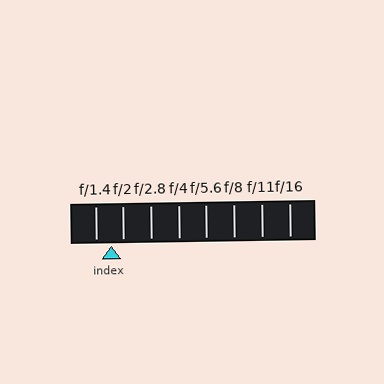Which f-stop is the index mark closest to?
The index mark is closest to f/2.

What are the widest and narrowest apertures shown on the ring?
The widest aperture shown is f/1.4 and the narrowest is f/16.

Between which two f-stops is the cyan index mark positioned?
The index mark is between f/1.4 and f/2.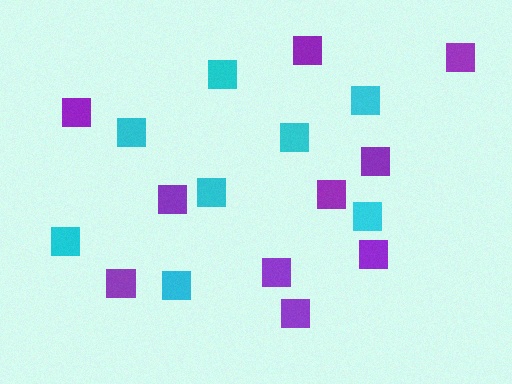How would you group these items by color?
There are 2 groups: one group of cyan squares (8) and one group of purple squares (10).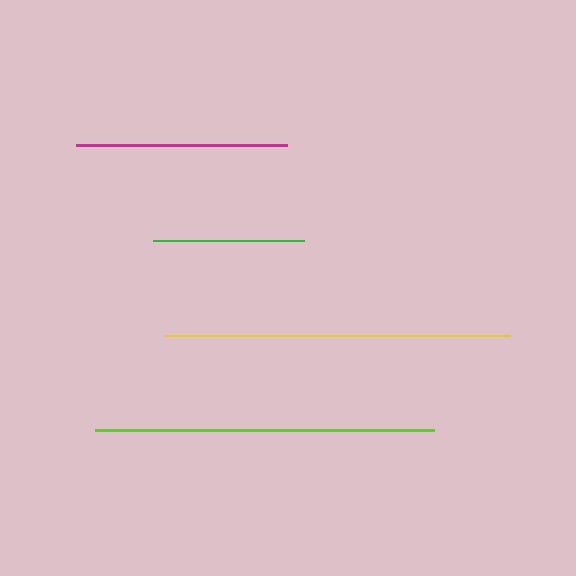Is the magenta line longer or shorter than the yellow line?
The yellow line is longer than the magenta line.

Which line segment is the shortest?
The green line is the shortest at approximately 151 pixels.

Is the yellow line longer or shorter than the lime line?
The yellow line is longer than the lime line.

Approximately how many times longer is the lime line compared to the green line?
The lime line is approximately 2.2 times the length of the green line.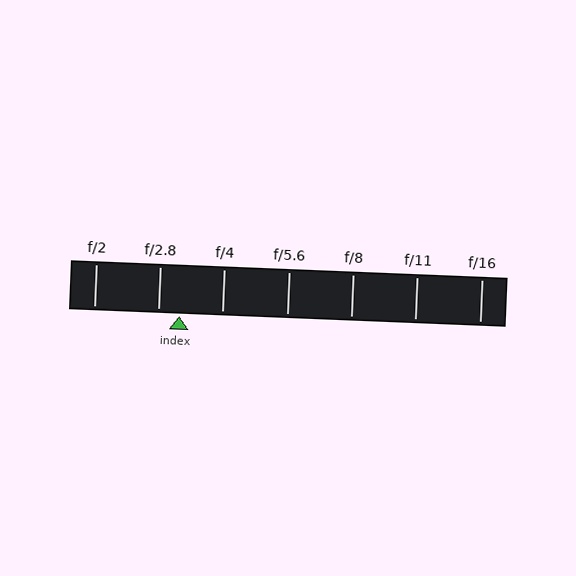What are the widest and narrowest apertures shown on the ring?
The widest aperture shown is f/2 and the narrowest is f/16.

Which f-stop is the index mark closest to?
The index mark is closest to f/2.8.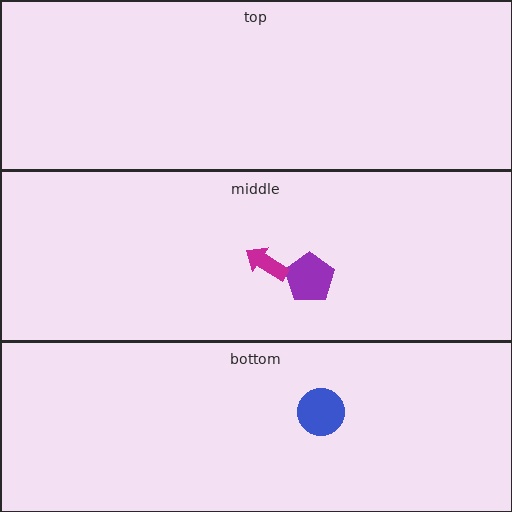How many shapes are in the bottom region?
1.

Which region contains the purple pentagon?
The middle region.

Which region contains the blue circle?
The bottom region.